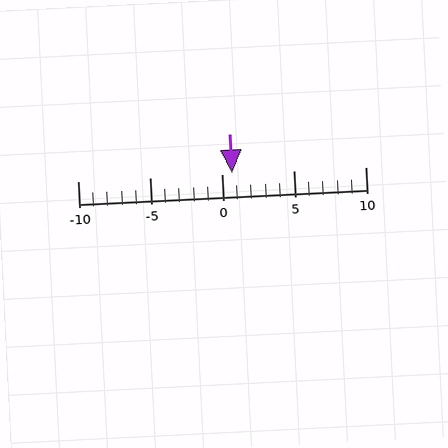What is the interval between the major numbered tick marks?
The major tick marks are spaced 5 units apart.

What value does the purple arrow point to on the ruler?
The purple arrow points to approximately 1.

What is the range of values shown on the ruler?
The ruler shows values from -10 to 10.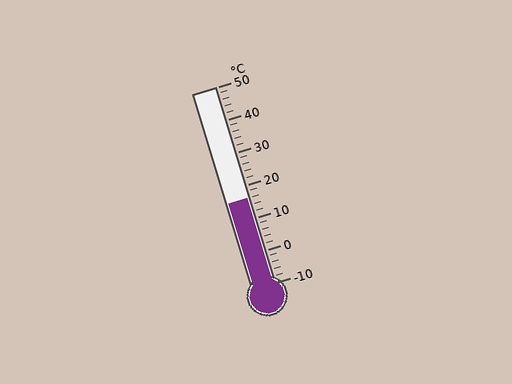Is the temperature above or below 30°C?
The temperature is below 30°C.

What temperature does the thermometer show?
The thermometer shows approximately 16°C.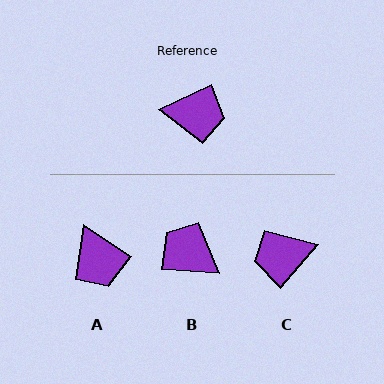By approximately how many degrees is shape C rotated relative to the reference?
Approximately 157 degrees clockwise.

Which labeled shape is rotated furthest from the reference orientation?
C, about 157 degrees away.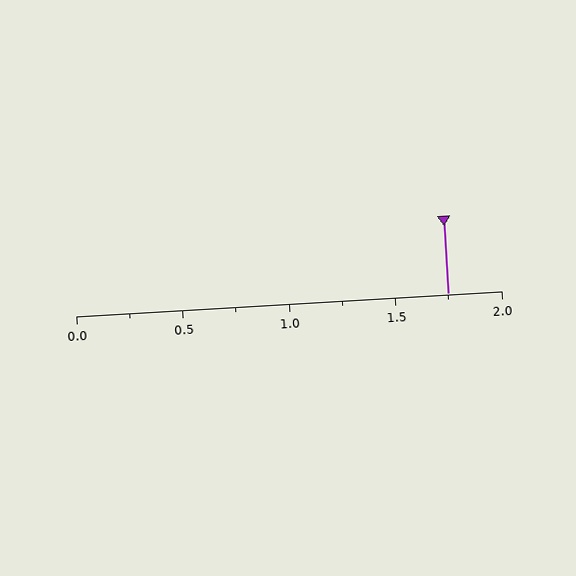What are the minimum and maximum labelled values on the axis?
The axis runs from 0.0 to 2.0.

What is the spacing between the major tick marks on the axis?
The major ticks are spaced 0.5 apart.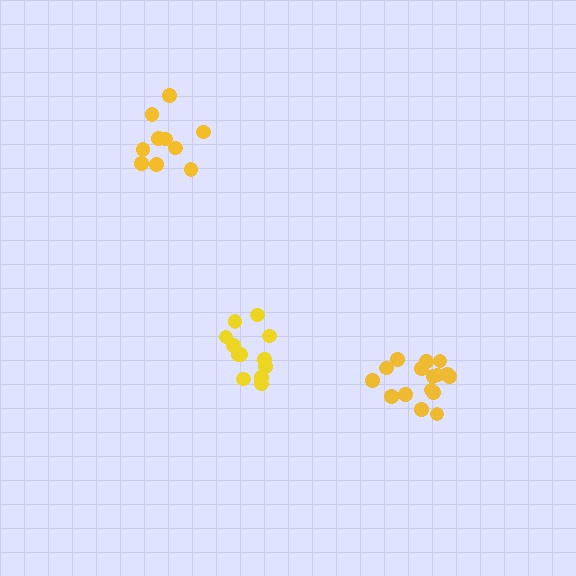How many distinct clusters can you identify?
There are 3 distinct clusters.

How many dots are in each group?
Group 1: 13 dots, Group 2: 10 dots, Group 3: 16 dots (39 total).